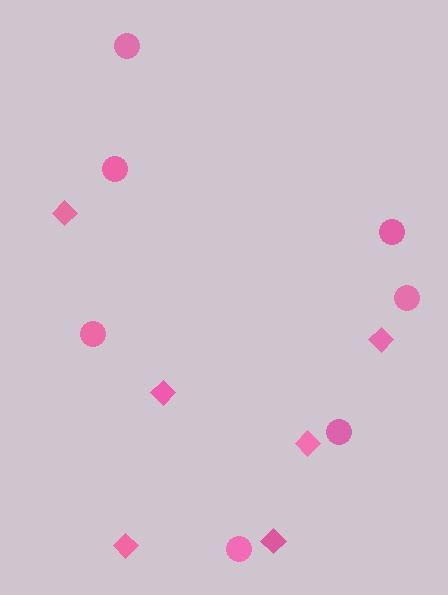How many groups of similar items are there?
There are 2 groups: one group of circles (7) and one group of diamonds (6).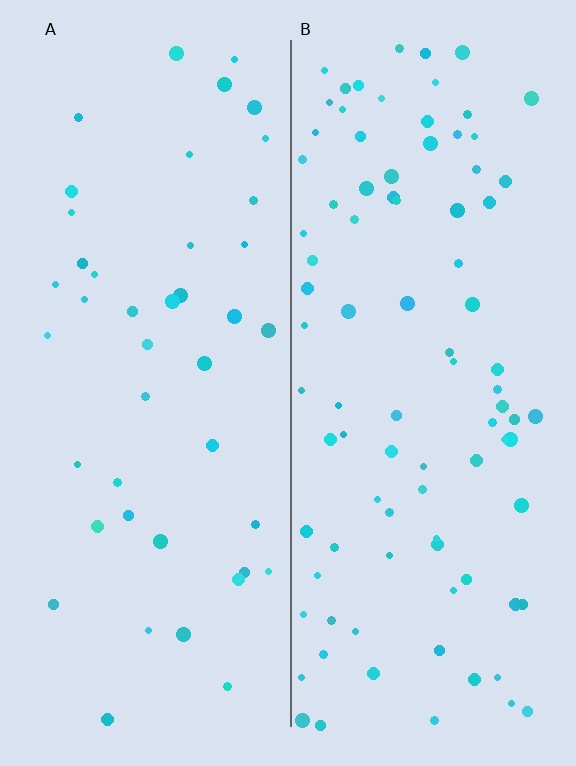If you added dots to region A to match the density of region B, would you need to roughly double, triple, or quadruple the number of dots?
Approximately double.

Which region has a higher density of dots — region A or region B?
B (the right).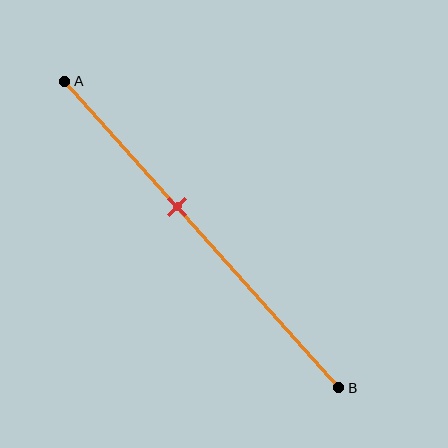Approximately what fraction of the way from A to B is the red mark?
The red mark is approximately 40% of the way from A to B.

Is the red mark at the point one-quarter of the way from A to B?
No, the mark is at about 40% from A, not at the 25% one-quarter point.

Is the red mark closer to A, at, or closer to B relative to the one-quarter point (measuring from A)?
The red mark is closer to point B than the one-quarter point of segment AB.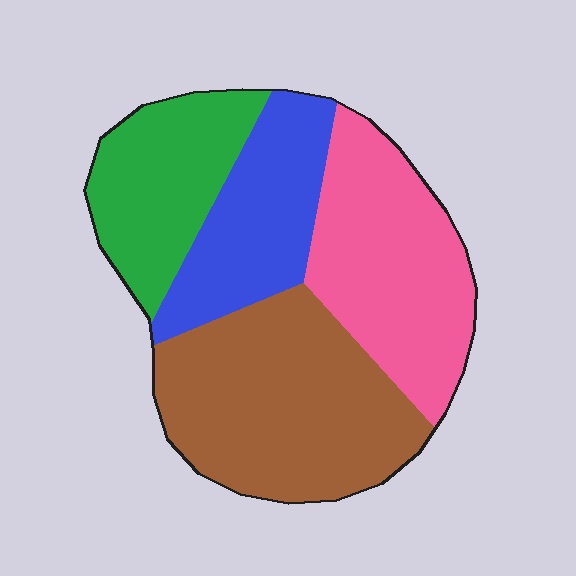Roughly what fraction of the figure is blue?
Blue takes up less than a quarter of the figure.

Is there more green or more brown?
Brown.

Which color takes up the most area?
Brown, at roughly 35%.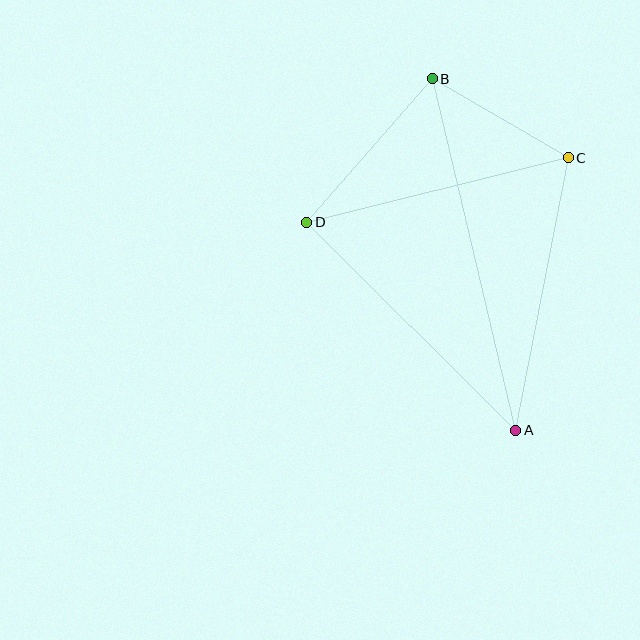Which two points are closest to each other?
Points B and C are closest to each other.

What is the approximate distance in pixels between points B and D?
The distance between B and D is approximately 191 pixels.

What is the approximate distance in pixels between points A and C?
The distance between A and C is approximately 277 pixels.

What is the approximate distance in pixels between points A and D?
The distance between A and D is approximately 295 pixels.